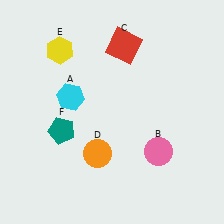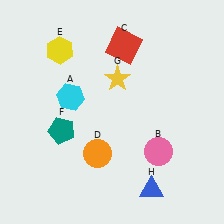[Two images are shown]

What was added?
A yellow star (G), a blue triangle (H) were added in Image 2.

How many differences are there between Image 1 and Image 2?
There are 2 differences between the two images.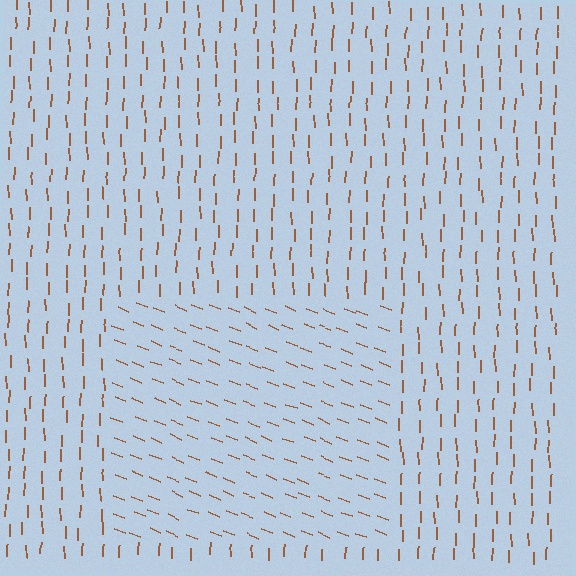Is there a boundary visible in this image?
Yes, there is a texture boundary formed by a change in line orientation.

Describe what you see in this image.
The image is filled with small brown line segments. A rectangle region in the image has lines oriented differently from the surrounding lines, creating a visible texture boundary.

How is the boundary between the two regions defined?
The boundary is defined purely by a change in line orientation (approximately 68 degrees difference). All lines are the same color and thickness.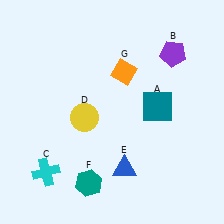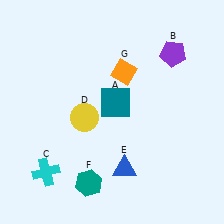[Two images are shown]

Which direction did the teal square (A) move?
The teal square (A) moved left.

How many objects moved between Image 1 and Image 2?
1 object moved between the two images.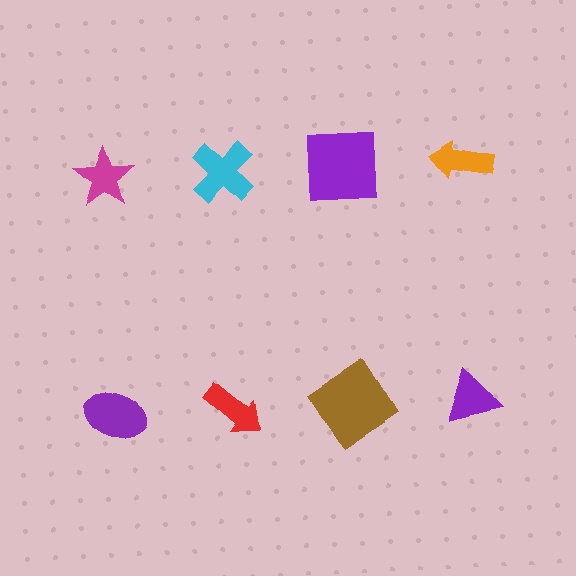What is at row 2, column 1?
A purple ellipse.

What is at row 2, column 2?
A red arrow.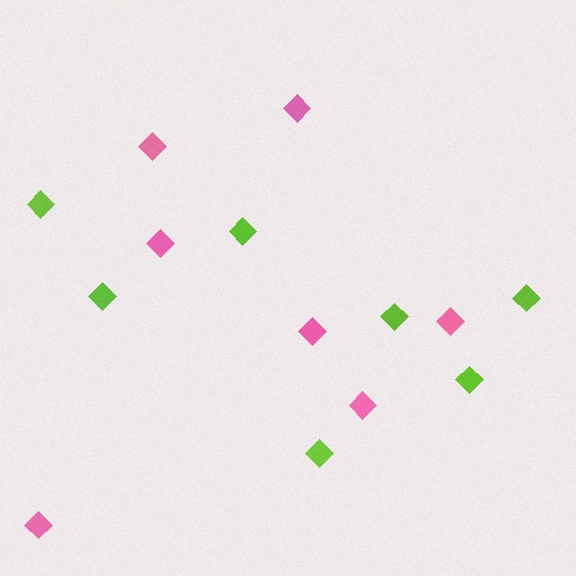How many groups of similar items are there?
There are 2 groups: one group of pink diamonds (7) and one group of lime diamonds (7).